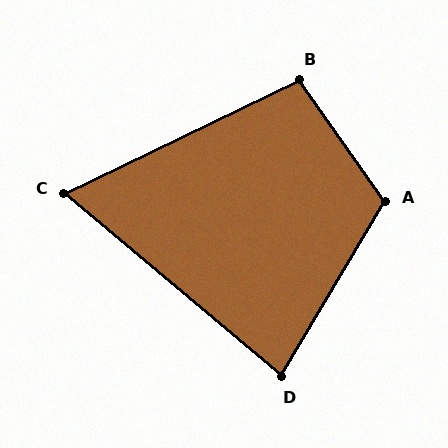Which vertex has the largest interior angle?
A, at approximately 114 degrees.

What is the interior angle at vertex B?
Approximately 99 degrees (obtuse).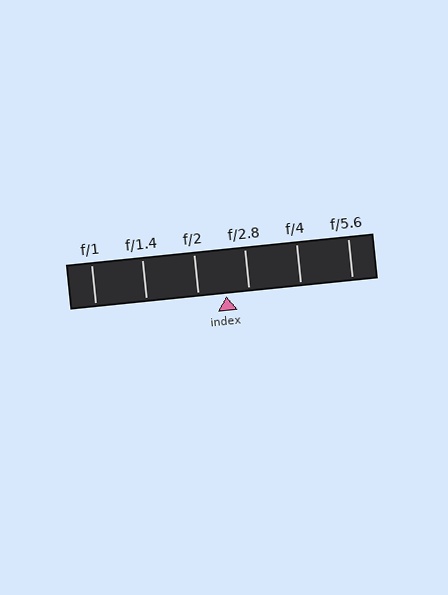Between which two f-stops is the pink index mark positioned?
The index mark is between f/2 and f/2.8.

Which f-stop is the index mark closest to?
The index mark is closest to f/2.8.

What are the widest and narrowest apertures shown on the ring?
The widest aperture shown is f/1 and the narrowest is f/5.6.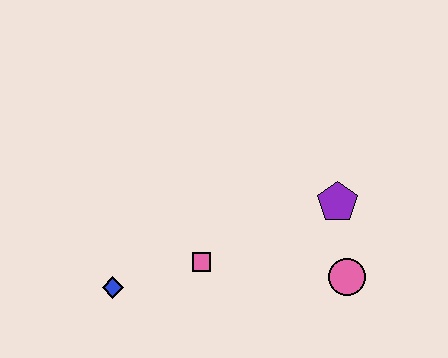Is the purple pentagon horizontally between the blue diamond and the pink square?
No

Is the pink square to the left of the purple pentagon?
Yes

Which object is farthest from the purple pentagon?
The blue diamond is farthest from the purple pentagon.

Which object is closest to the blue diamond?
The pink square is closest to the blue diamond.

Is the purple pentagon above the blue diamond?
Yes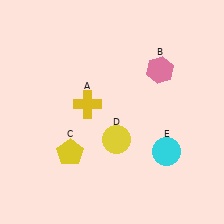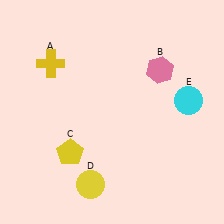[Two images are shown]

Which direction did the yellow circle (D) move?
The yellow circle (D) moved down.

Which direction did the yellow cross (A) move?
The yellow cross (A) moved up.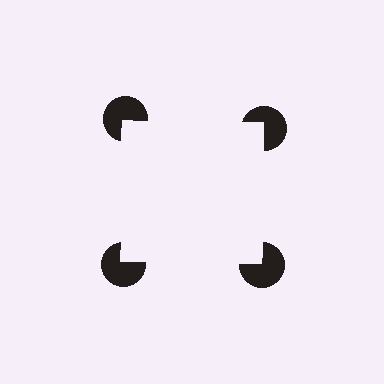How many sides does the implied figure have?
4 sides.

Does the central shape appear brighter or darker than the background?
It typically appears slightly brighter than the background, even though no actual brightness change is drawn.